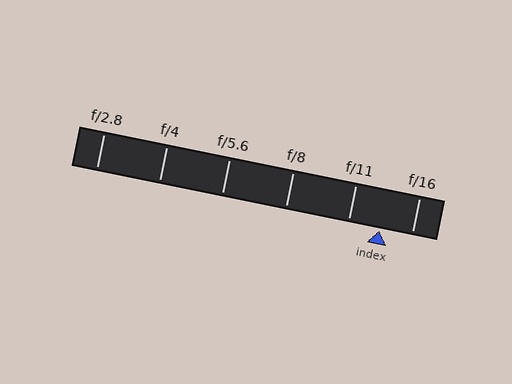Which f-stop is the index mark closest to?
The index mark is closest to f/11.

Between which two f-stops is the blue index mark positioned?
The index mark is between f/11 and f/16.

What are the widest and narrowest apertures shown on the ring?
The widest aperture shown is f/2.8 and the narrowest is f/16.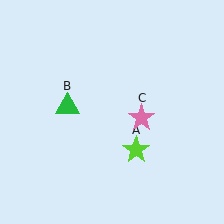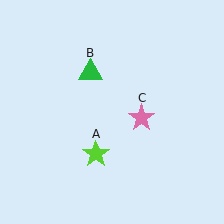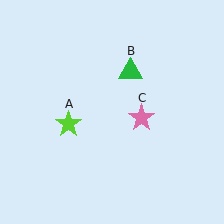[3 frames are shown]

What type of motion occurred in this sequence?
The lime star (object A), green triangle (object B) rotated clockwise around the center of the scene.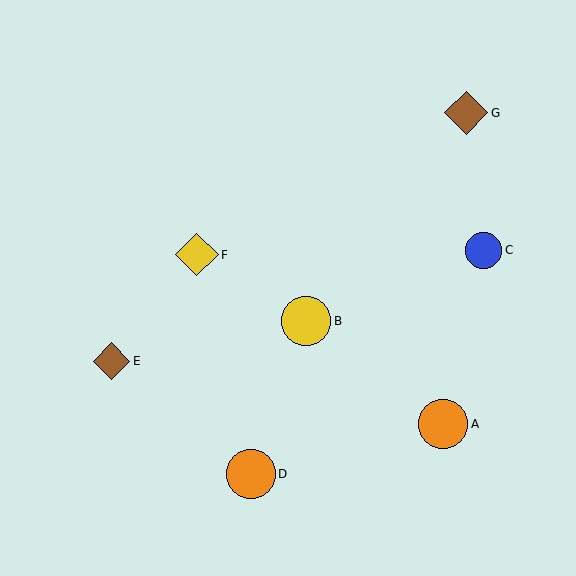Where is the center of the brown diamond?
The center of the brown diamond is at (466, 113).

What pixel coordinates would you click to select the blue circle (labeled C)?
Click at (484, 250) to select the blue circle C.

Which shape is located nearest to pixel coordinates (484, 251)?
The blue circle (labeled C) at (484, 250) is nearest to that location.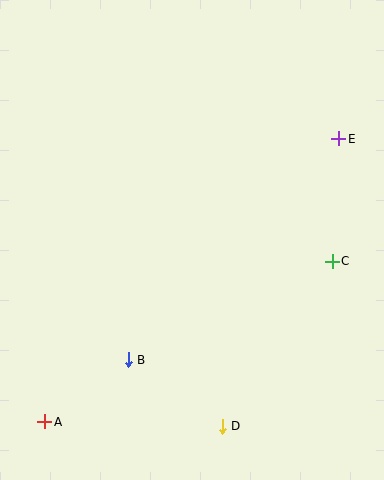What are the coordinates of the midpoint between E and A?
The midpoint between E and A is at (192, 280).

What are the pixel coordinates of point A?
Point A is at (45, 422).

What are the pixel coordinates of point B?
Point B is at (128, 360).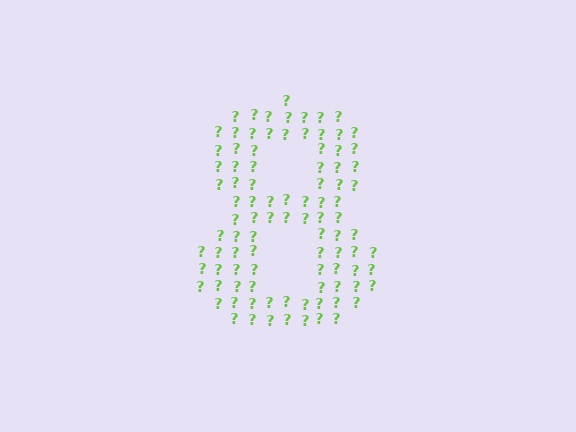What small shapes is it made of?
It is made of small question marks.